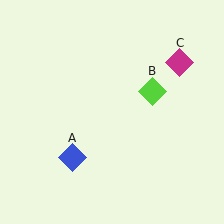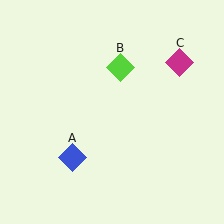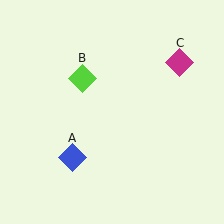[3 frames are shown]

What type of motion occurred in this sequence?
The lime diamond (object B) rotated counterclockwise around the center of the scene.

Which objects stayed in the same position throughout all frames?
Blue diamond (object A) and magenta diamond (object C) remained stationary.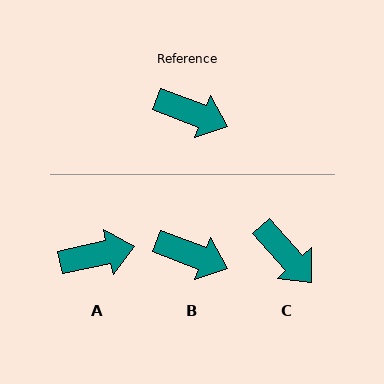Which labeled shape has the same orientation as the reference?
B.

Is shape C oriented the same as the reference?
No, it is off by about 27 degrees.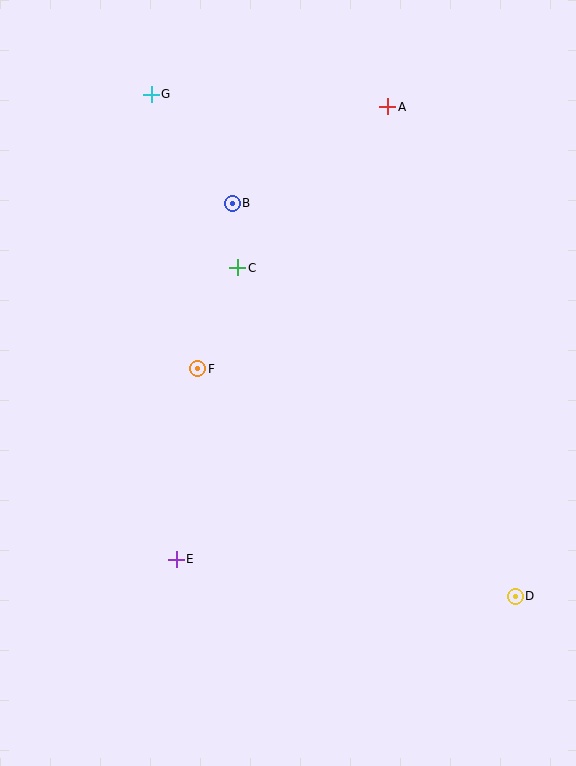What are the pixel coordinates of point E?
Point E is at (176, 559).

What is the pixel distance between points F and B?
The distance between F and B is 169 pixels.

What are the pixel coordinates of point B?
Point B is at (232, 203).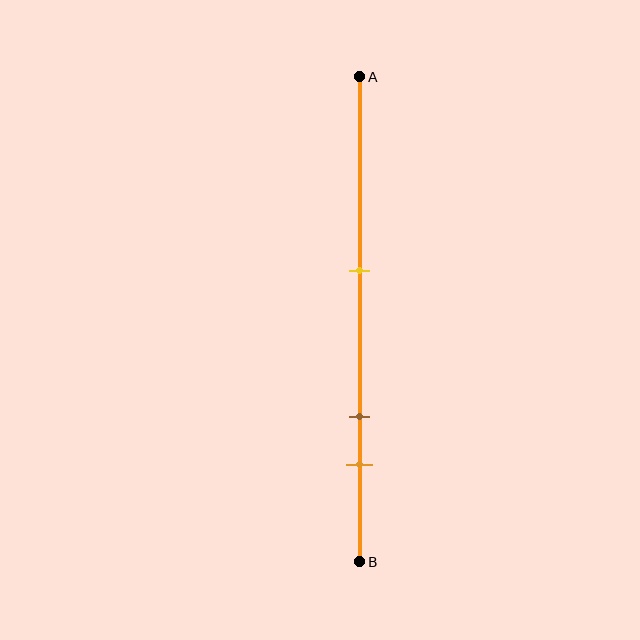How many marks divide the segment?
There are 3 marks dividing the segment.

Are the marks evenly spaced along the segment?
No, the marks are not evenly spaced.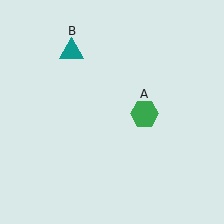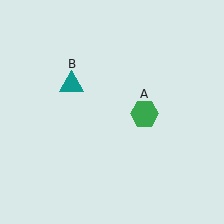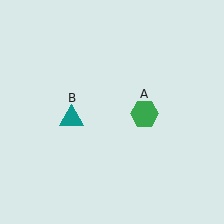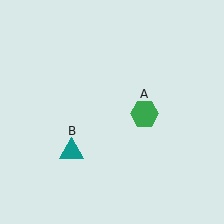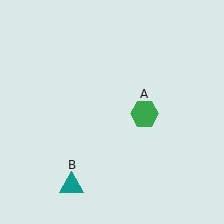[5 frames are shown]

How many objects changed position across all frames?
1 object changed position: teal triangle (object B).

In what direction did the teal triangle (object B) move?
The teal triangle (object B) moved down.